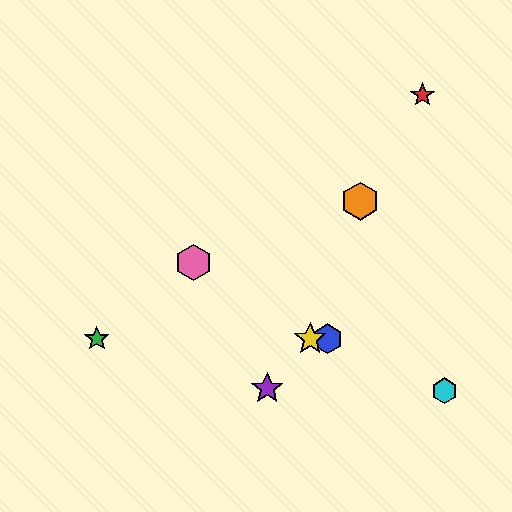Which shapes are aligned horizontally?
The blue hexagon, the green star, the yellow star are aligned horizontally.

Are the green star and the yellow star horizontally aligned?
Yes, both are at y≈339.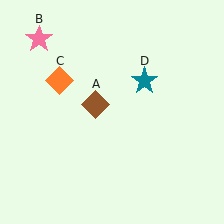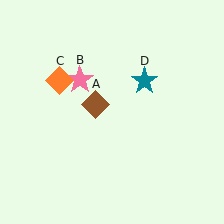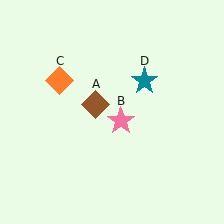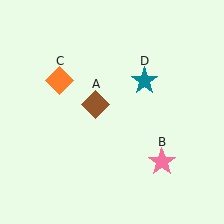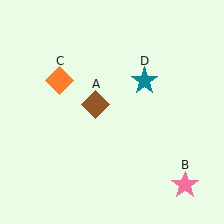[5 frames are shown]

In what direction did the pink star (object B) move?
The pink star (object B) moved down and to the right.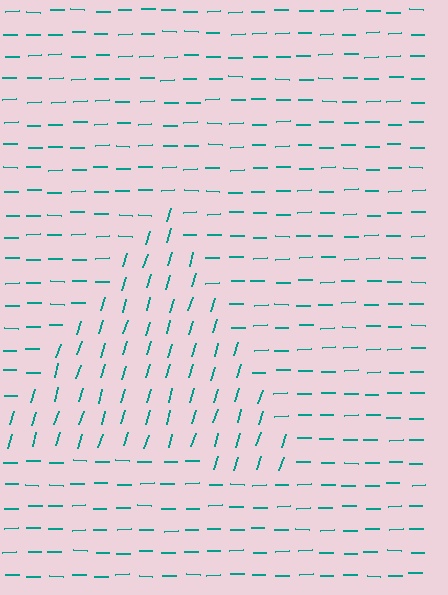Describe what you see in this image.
The image is filled with small teal line segments. A triangle region in the image has lines oriented differently from the surrounding lines, creating a visible texture boundary.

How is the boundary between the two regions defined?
The boundary is defined purely by a change in line orientation (approximately 72 degrees difference). All lines are the same color and thickness.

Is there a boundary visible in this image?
Yes, there is a texture boundary formed by a change in line orientation.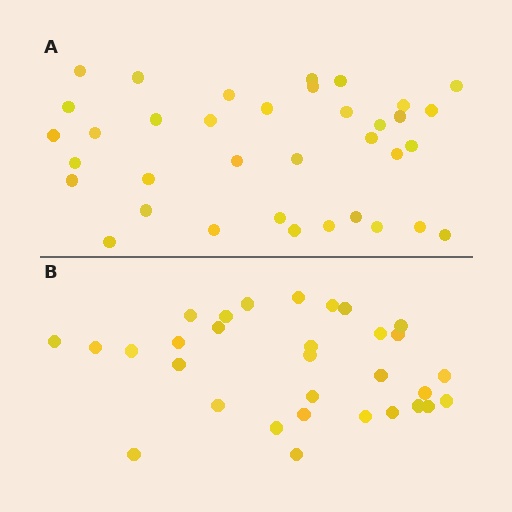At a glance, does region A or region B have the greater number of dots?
Region A (the top region) has more dots.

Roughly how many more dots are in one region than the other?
Region A has about 5 more dots than region B.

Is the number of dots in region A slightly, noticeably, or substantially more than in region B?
Region A has only slightly more — the two regions are fairly close. The ratio is roughly 1.2 to 1.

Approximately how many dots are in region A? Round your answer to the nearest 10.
About 40 dots. (The exact count is 36, which rounds to 40.)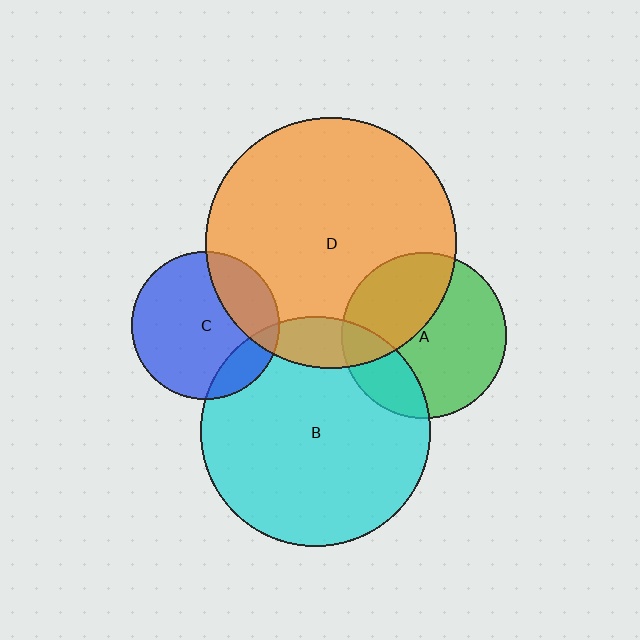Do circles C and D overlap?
Yes.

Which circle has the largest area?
Circle D (orange).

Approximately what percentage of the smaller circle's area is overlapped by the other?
Approximately 25%.